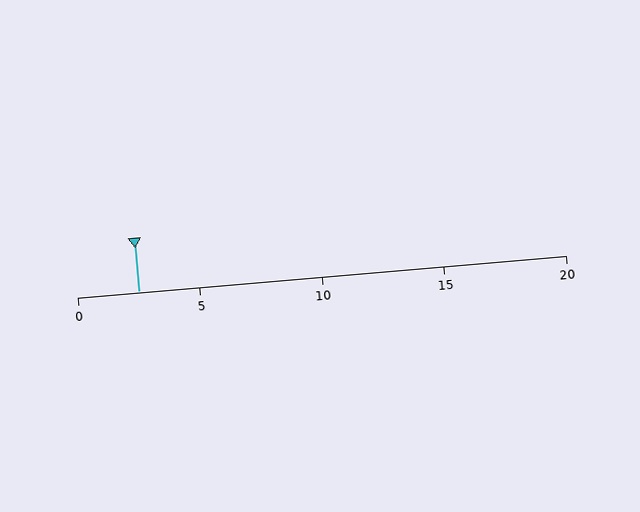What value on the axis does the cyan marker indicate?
The marker indicates approximately 2.5.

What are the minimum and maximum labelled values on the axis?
The axis runs from 0 to 20.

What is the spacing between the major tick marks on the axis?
The major ticks are spaced 5 apart.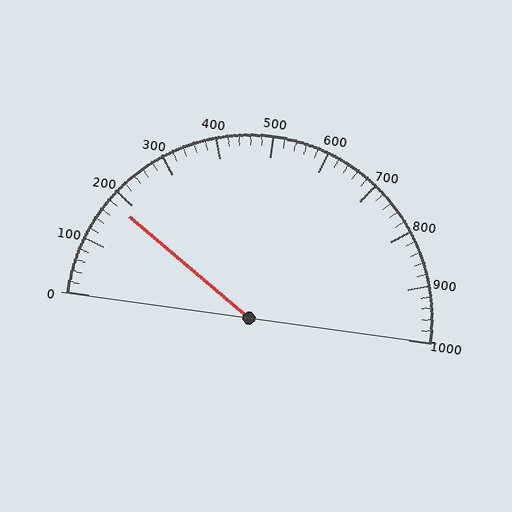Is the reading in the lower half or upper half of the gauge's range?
The reading is in the lower half of the range (0 to 1000).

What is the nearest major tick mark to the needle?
The nearest major tick mark is 200.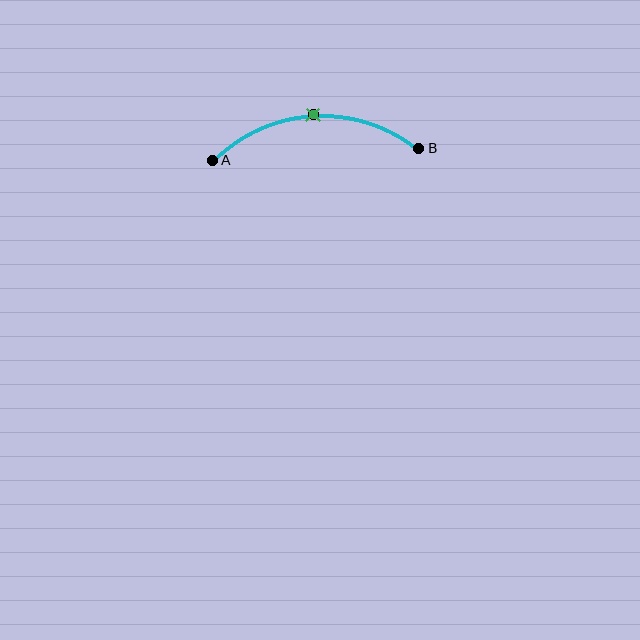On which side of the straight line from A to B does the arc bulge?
The arc bulges above the straight line connecting A and B.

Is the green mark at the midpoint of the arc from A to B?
Yes. The green mark lies on the arc at equal arc-length from both A and B — it is the arc midpoint.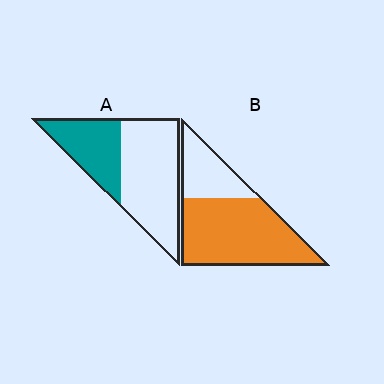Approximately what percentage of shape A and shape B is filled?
A is approximately 35% and B is approximately 70%.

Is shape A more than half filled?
No.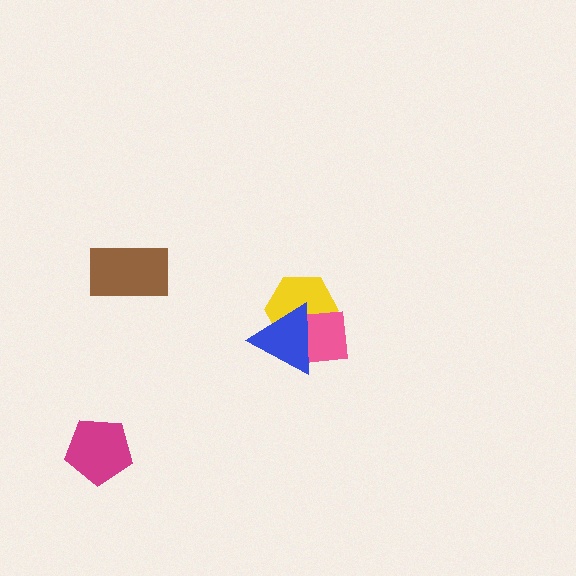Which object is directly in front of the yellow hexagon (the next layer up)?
The pink square is directly in front of the yellow hexagon.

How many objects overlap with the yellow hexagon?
2 objects overlap with the yellow hexagon.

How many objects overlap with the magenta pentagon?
0 objects overlap with the magenta pentagon.